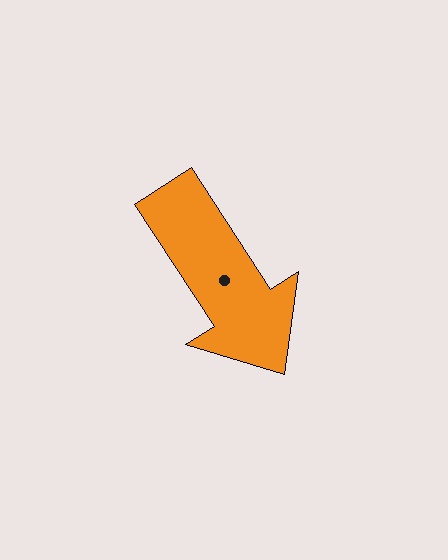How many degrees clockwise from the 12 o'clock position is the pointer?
Approximately 147 degrees.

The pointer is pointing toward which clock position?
Roughly 5 o'clock.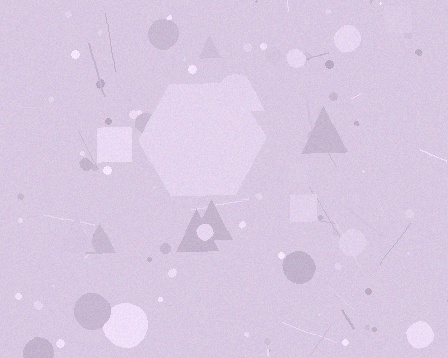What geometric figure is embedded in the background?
A hexagon is embedded in the background.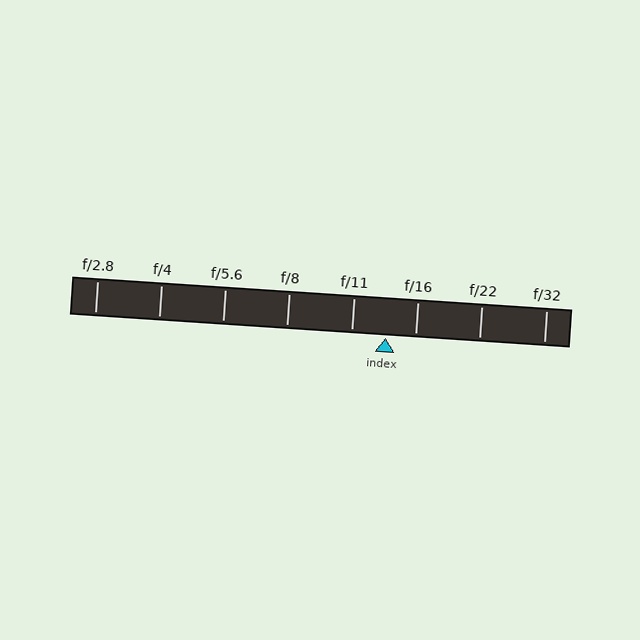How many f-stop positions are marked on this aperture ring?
There are 8 f-stop positions marked.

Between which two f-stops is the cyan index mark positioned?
The index mark is between f/11 and f/16.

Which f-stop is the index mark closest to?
The index mark is closest to f/16.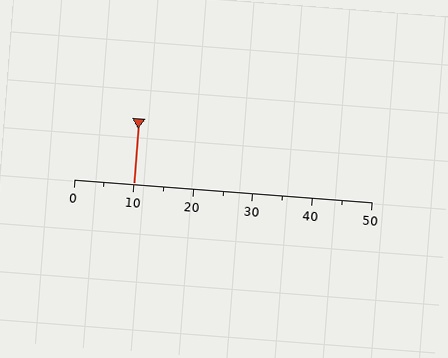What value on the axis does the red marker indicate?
The marker indicates approximately 10.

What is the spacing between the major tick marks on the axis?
The major ticks are spaced 10 apart.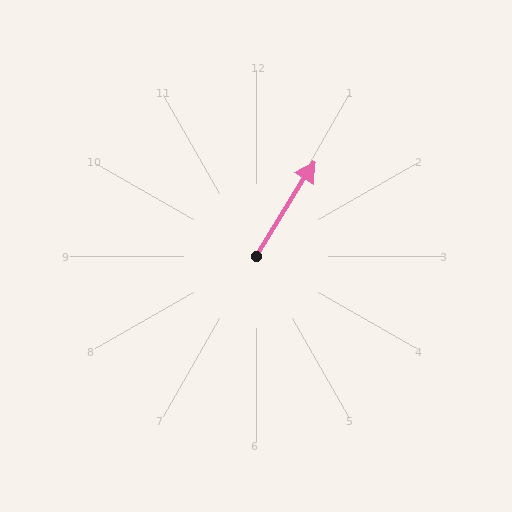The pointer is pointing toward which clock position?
Roughly 1 o'clock.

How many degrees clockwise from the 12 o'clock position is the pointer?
Approximately 32 degrees.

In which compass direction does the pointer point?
Northeast.